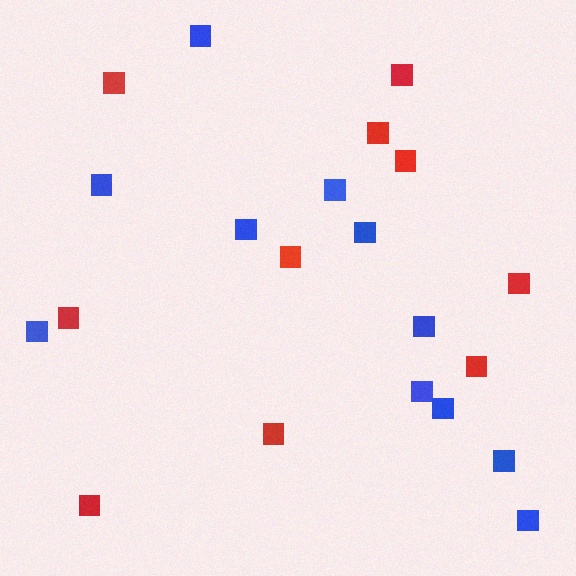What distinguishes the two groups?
There are 2 groups: one group of blue squares (11) and one group of red squares (10).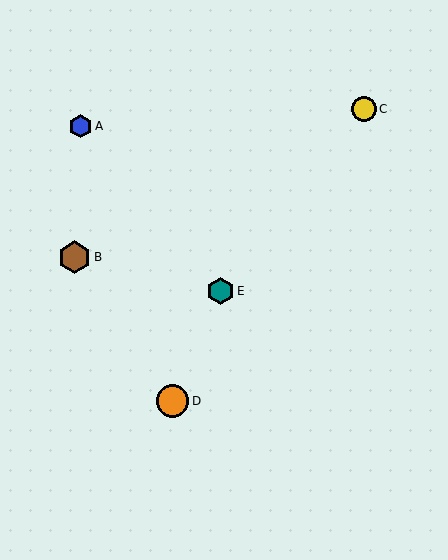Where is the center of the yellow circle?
The center of the yellow circle is at (364, 109).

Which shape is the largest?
The orange circle (labeled D) is the largest.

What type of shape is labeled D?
Shape D is an orange circle.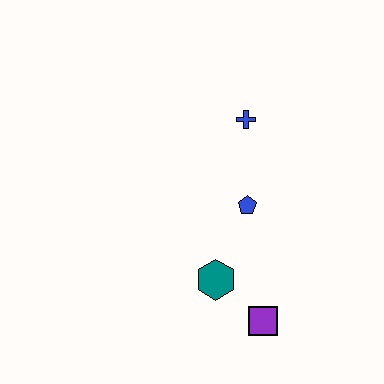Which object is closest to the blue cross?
The blue pentagon is closest to the blue cross.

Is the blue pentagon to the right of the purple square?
No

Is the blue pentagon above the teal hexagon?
Yes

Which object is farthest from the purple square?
The blue cross is farthest from the purple square.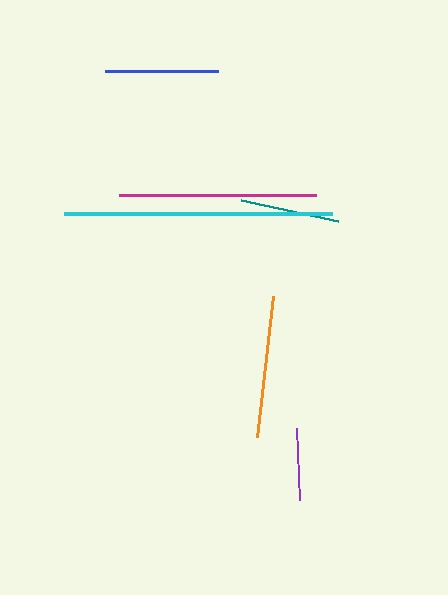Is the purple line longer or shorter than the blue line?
The blue line is longer than the purple line.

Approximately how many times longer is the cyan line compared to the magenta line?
The cyan line is approximately 1.4 times the length of the magenta line.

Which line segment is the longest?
The cyan line is the longest at approximately 267 pixels.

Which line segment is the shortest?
The purple line is the shortest at approximately 72 pixels.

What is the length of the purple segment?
The purple segment is approximately 72 pixels long.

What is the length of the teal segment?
The teal segment is approximately 100 pixels long.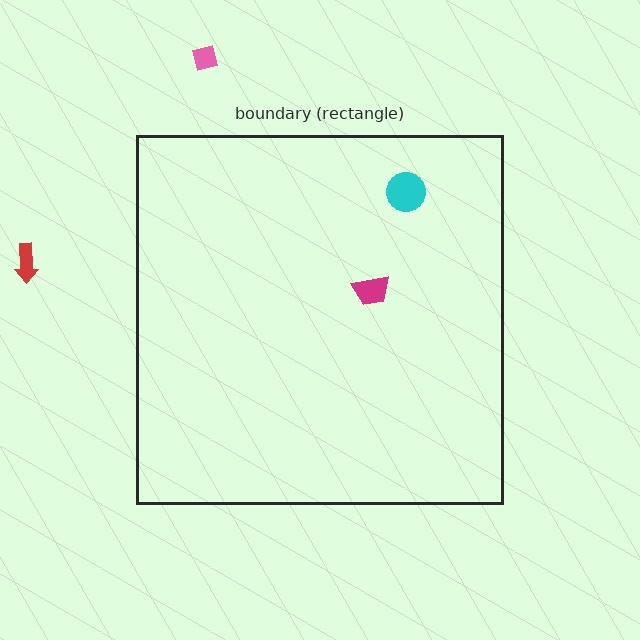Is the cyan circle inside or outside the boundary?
Inside.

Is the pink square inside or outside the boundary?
Outside.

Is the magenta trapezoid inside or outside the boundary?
Inside.